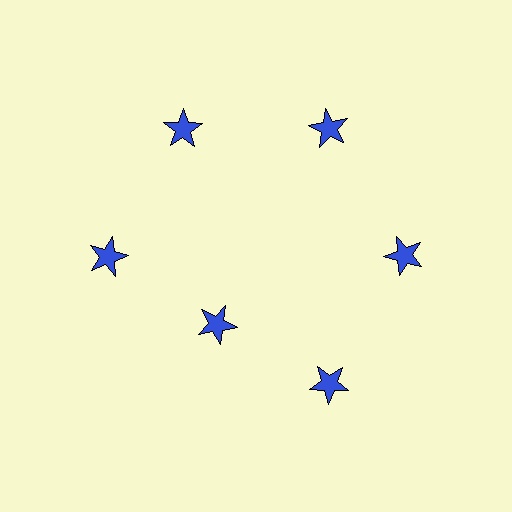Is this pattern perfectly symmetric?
No. The 6 blue stars are arranged in a ring, but one element near the 7 o'clock position is pulled inward toward the center, breaking the 6-fold rotational symmetry.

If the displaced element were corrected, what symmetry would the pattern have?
It would have 6-fold rotational symmetry — the pattern would map onto itself every 60 degrees.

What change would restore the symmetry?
The symmetry would be restored by moving it outward, back onto the ring so that all 6 stars sit at equal angles and equal distance from the center.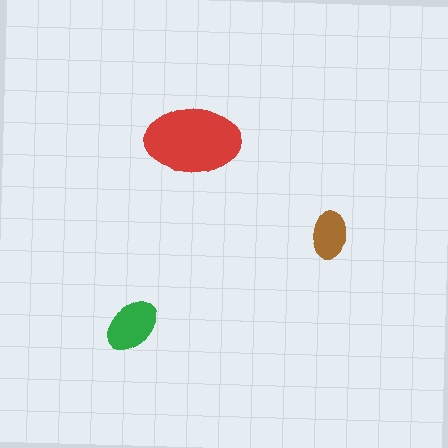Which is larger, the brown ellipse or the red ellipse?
The red one.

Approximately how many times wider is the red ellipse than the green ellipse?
About 1.5 times wider.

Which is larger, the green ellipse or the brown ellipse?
The green one.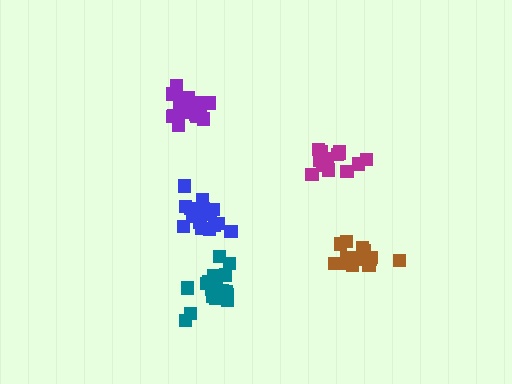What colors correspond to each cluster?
The clusters are colored: blue, brown, purple, magenta, teal.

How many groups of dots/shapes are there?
There are 5 groups.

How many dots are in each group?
Group 1: 19 dots, Group 2: 15 dots, Group 3: 18 dots, Group 4: 15 dots, Group 5: 21 dots (88 total).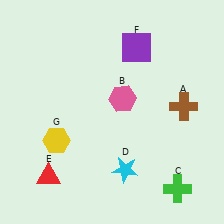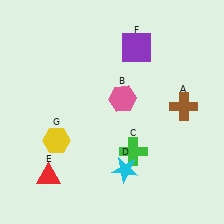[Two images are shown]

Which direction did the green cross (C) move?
The green cross (C) moved left.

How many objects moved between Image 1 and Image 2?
1 object moved between the two images.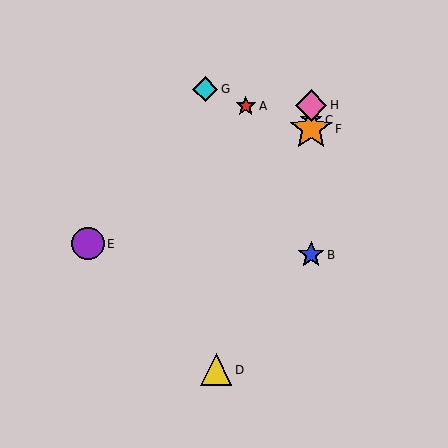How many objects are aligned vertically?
4 objects (B, C, F, H) are aligned vertically.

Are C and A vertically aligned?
No, C is at x≈311 and A is at x≈246.